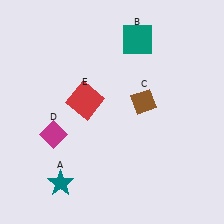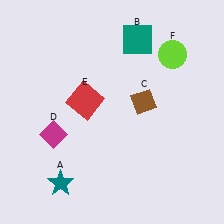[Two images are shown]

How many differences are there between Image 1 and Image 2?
There is 1 difference between the two images.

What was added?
A lime circle (F) was added in Image 2.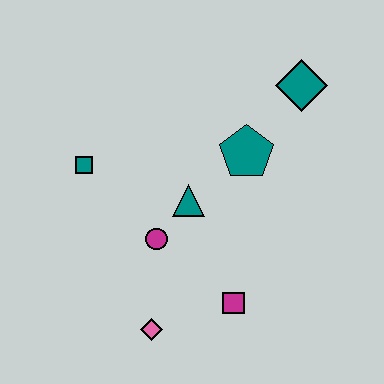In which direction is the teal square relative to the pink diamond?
The teal square is above the pink diamond.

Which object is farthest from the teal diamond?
The pink diamond is farthest from the teal diamond.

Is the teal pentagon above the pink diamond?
Yes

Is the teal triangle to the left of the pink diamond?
No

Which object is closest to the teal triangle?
The magenta circle is closest to the teal triangle.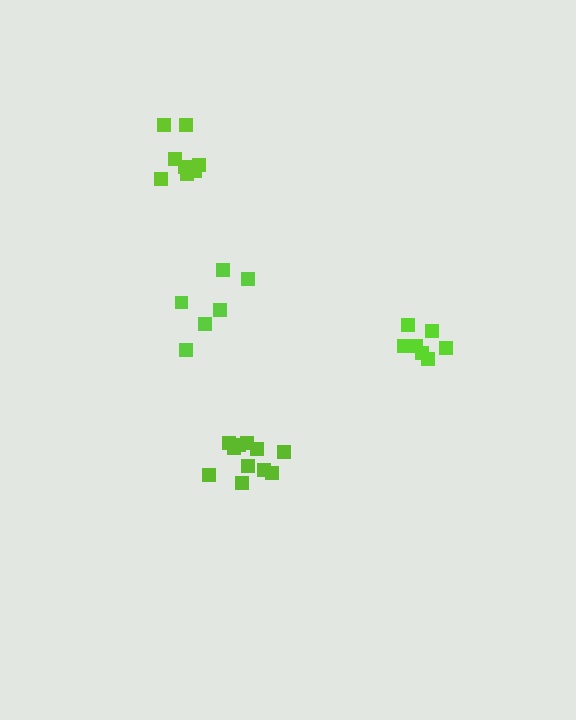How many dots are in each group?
Group 1: 6 dots, Group 2: 7 dots, Group 3: 11 dots, Group 4: 8 dots (32 total).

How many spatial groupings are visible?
There are 4 spatial groupings.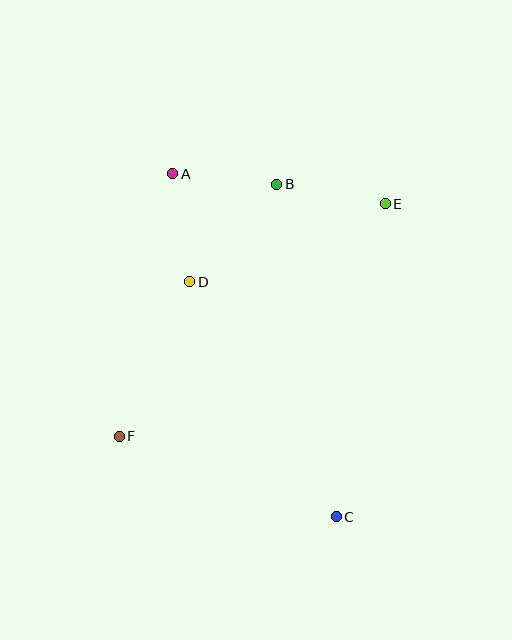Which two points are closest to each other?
Points A and B are closest to each other.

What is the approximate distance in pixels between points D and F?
The distance between D and F is approximately 170 pixels.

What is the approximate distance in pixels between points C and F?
The distance between C and F is approximately 231 pixels.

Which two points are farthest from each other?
Points A and C are farthest from each other.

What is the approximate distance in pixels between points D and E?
The distance between D and E is approximately 210 pixels.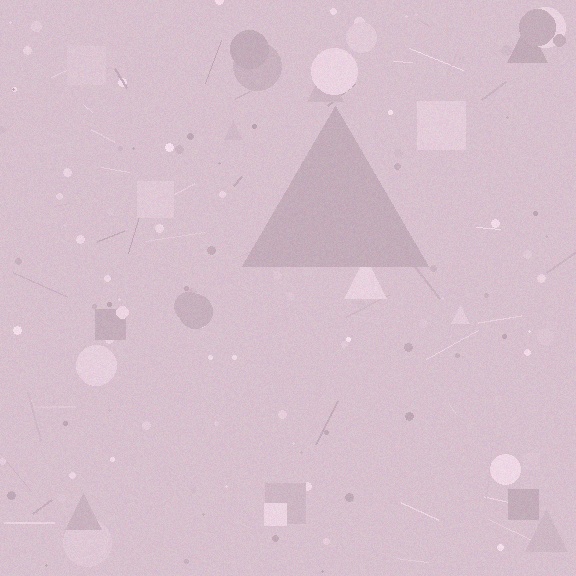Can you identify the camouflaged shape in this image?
The camouflaged shape is a triangle.